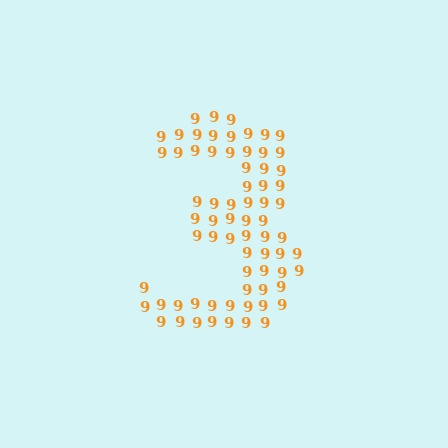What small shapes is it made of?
It is made of small digit 9's.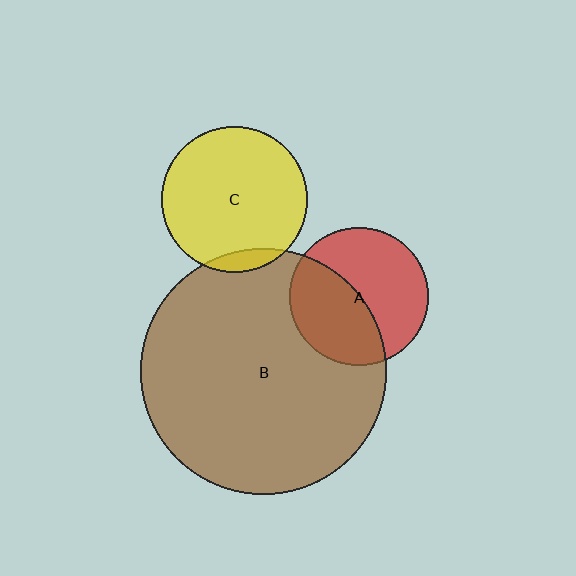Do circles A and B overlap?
Yes.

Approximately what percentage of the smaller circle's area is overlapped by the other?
Approximately 45%.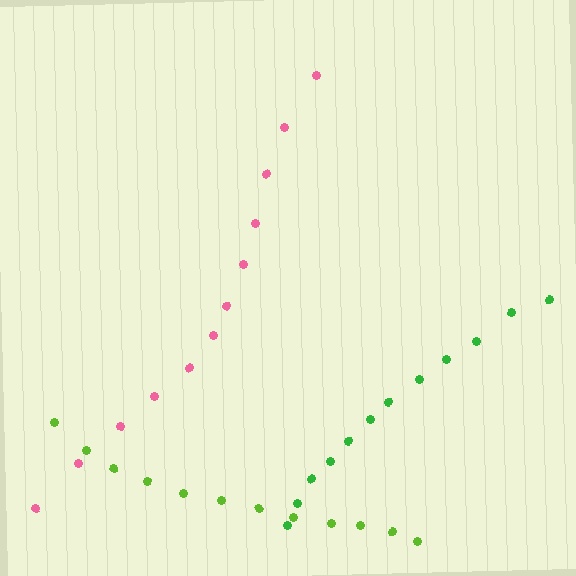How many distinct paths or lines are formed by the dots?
There are 3 distinct paths.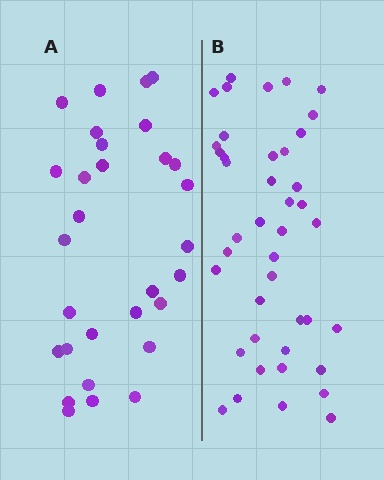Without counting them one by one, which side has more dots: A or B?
Region B (the right region) has more dots.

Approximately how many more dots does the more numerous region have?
Region B has roughly 12 or so more dots than region A.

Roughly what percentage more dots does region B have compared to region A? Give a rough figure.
About 40% more.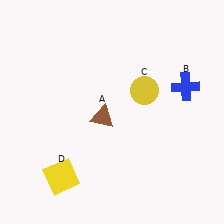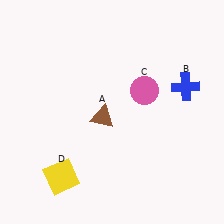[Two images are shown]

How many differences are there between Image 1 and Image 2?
There is 1 difference between the two images.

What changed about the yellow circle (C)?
In Image 1, C is yellow. In Image 2, it changed to pink.